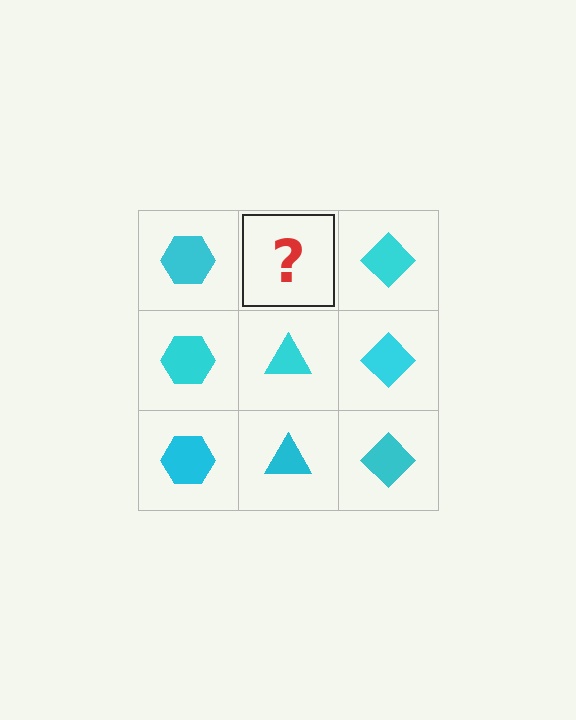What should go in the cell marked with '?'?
The missing cell should contain a cyan triangle.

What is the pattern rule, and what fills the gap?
The rule is that each column has a consistent shape. The gap should be filled with a cyan triangle.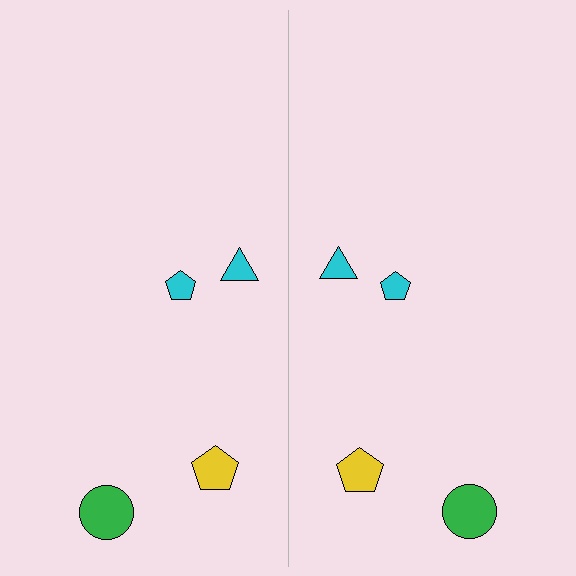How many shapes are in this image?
There are 8 shapes in this image.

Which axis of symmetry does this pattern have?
The pattern has a vertical axis of symmetry running through the center of the image.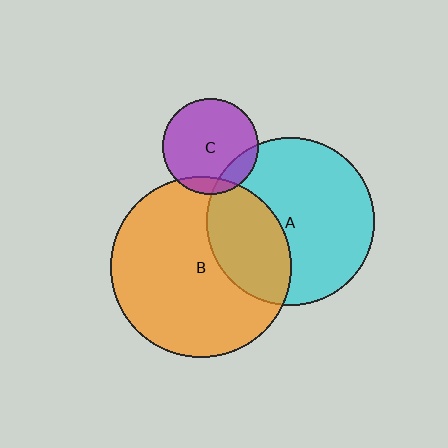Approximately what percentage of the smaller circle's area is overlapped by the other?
Approximately 10%.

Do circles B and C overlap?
Yes.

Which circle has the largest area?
Circle B (orange).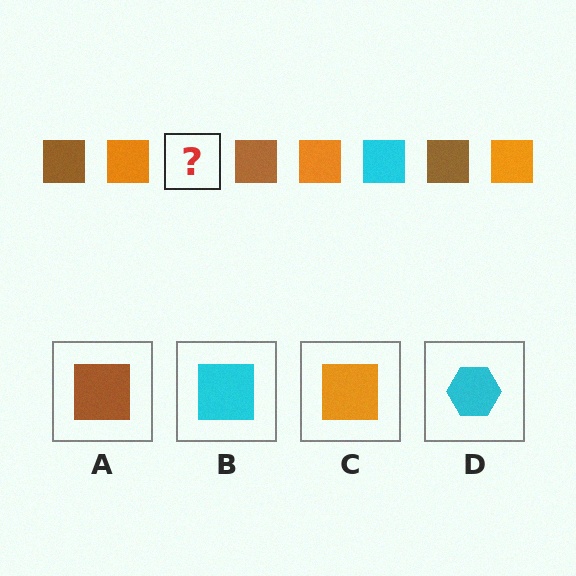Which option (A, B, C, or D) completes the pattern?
B.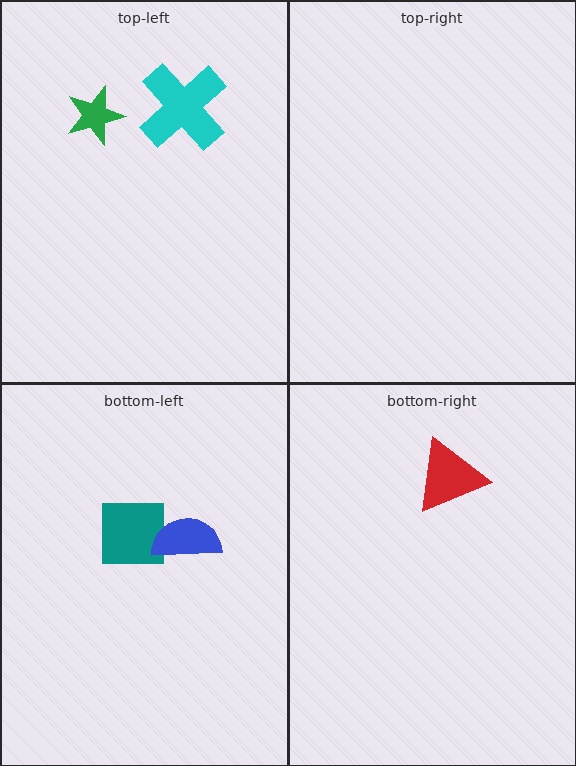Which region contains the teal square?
The bottom-left region.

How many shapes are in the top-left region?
2.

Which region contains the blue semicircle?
The bottom-left region.